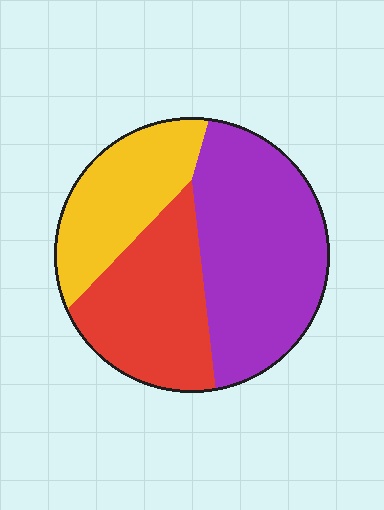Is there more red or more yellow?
Red.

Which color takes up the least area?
Yellow, at roughly 25%.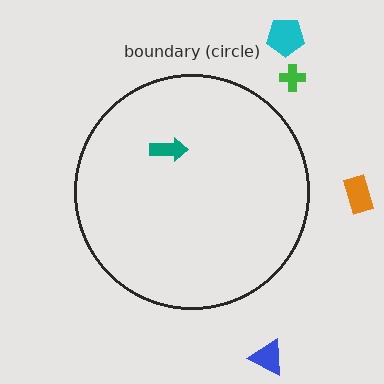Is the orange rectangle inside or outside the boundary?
Outside.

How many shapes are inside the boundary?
1 inside, 4 outside.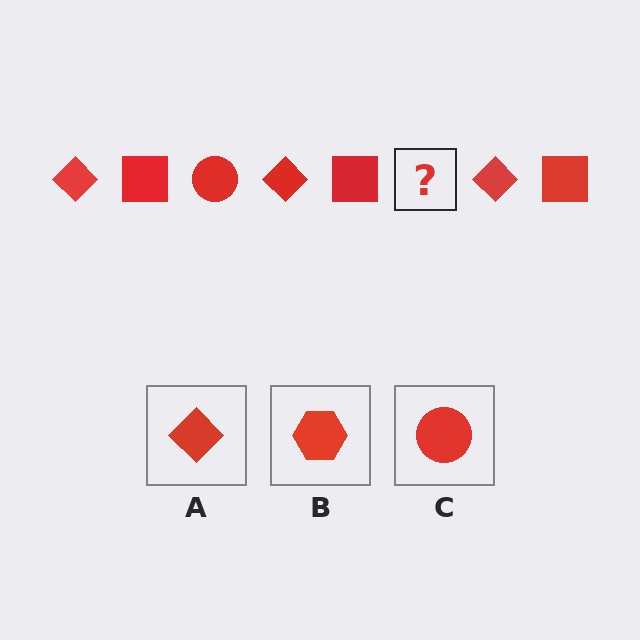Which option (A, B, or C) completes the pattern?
C.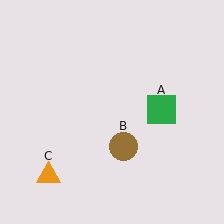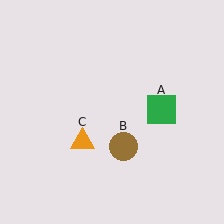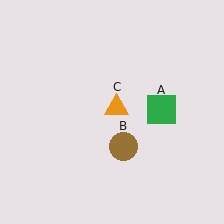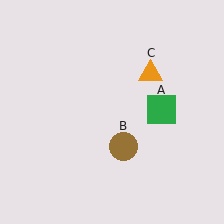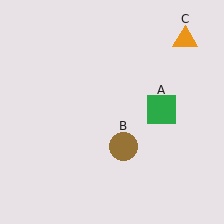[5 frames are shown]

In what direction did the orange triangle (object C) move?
The orange triangle (object C) moved up and to the right.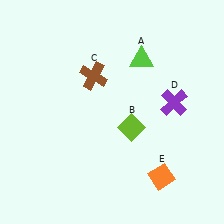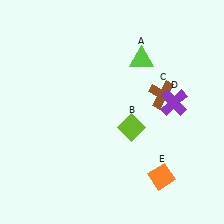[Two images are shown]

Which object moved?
The brown cross (C) moved right.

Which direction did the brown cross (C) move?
The brown cross (C) moved right.